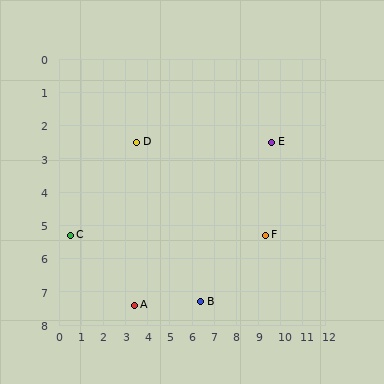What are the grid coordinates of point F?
Point F is at approximately (9.3, 5.3).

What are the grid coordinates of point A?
Point A is at approximately (3.4, 7.4).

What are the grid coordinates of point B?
Point B is at approximately (6.4, 7.3).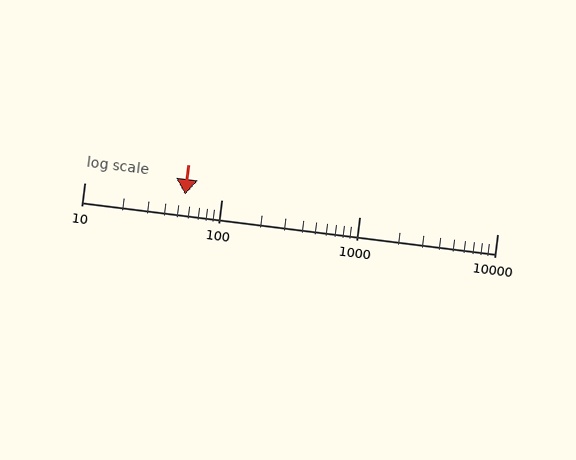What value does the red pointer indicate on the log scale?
The pointer indicates approximately 54.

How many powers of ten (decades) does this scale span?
The scale spans 3 decades, from 10 to 10000.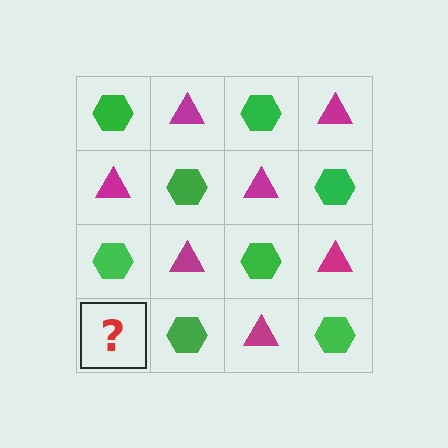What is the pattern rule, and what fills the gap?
The rule is that it alternates green hexagon and magenta triangle in a checkerboard pattern. The gap should be filled with a magenta triangle.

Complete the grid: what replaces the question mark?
The question mark should be replaced with a magenta triangle.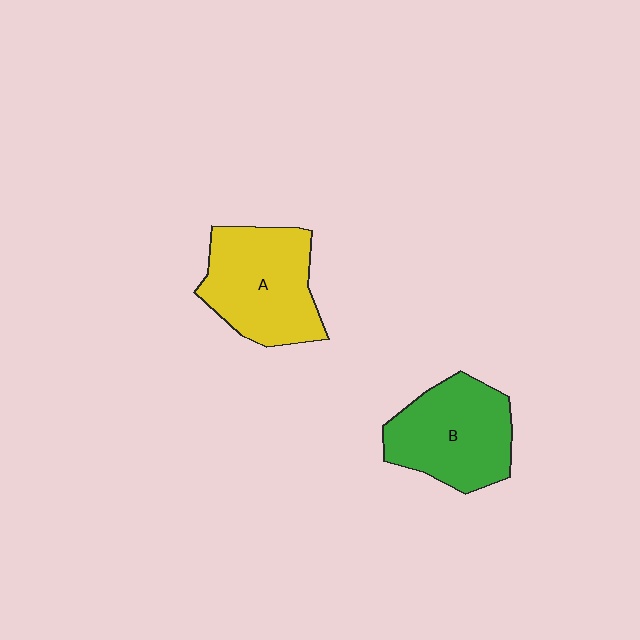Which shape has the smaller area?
Shape B (green).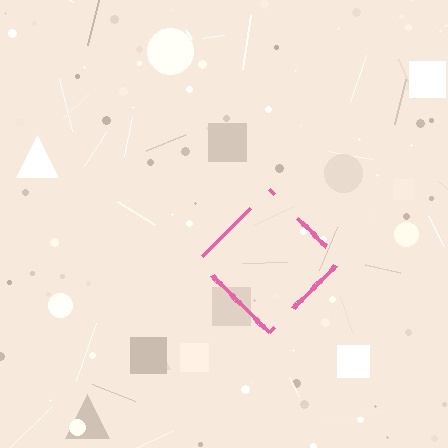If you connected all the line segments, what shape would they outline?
They would outline a diamond.